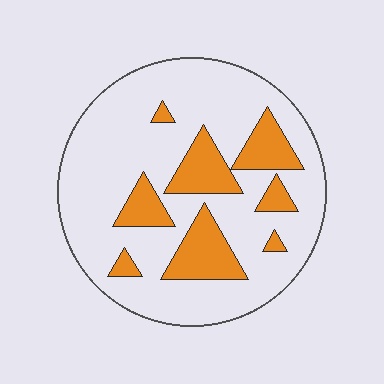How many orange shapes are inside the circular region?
8.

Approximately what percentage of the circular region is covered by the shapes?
Approximately 20%.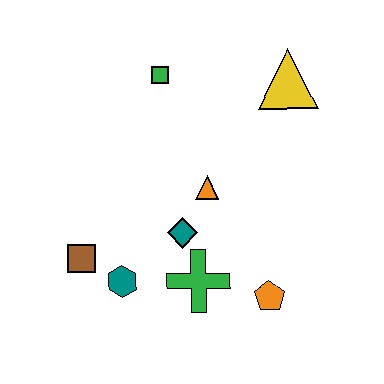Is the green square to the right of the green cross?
No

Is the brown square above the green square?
No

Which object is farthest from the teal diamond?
The yellow triangle is farthest from the teal diamond.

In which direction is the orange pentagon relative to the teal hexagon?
The orange pentagon is to the right of the teal hexagon.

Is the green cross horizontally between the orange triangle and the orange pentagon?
No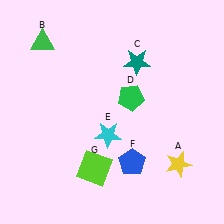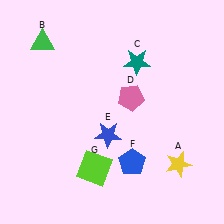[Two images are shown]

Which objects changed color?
D changed from green to pink. E changed from cyan to blue.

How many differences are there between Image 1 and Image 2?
There are 2 differences between the two images.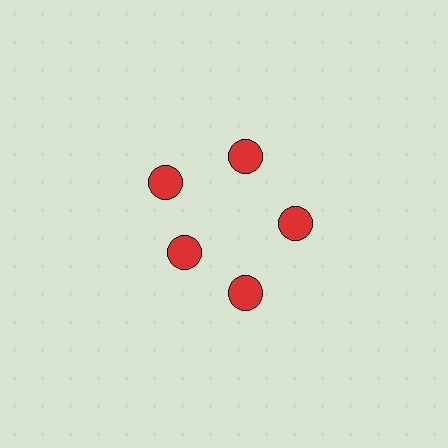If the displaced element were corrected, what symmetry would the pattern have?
It would have 5-fold rotational symmetry — the pattern would map onto itself every 72 degrees.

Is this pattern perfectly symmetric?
No. The 5 red circles are arranged in a ring, but one element near the 8 o'clock position is pulled inward toward the center, breaking the 5-fold rotational symmetry.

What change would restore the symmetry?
The symmetry would be restored by moving it outward, back onto the ring so that all 5 circles sit at equal angles and equal distance from the center.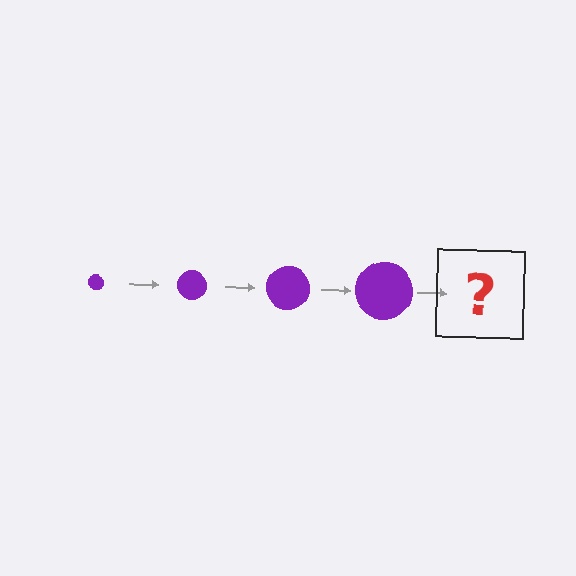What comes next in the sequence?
The next element should be a purple circle, larger than the previous one.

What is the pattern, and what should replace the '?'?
The pattern is that the circle gets progressively larger each step. The '?' should be a purple circle, larger than the previous one.